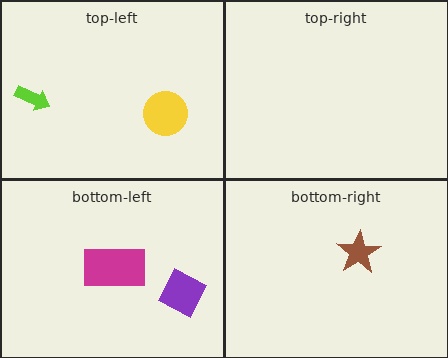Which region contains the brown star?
The bottom-right region.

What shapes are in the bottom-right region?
The brown star.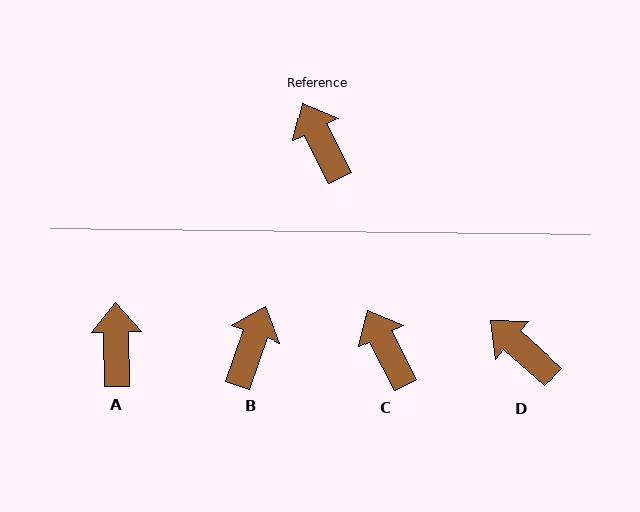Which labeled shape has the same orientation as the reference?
C.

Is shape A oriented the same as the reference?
No, it is off by about 26 degrees.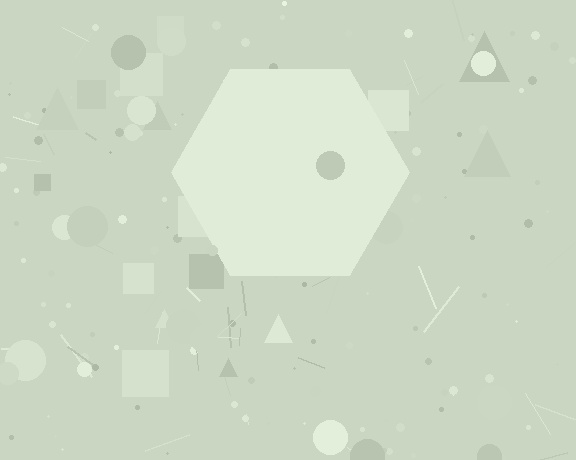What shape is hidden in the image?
A hexagon is hidden in the image.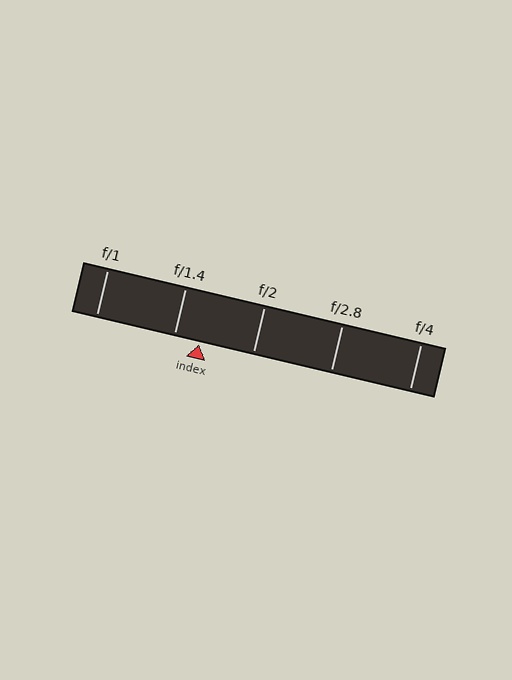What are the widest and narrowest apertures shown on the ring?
The widest aperture shown is f/1 and the narrowest is f/4.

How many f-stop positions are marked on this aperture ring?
There are 5 f-stop positions marked.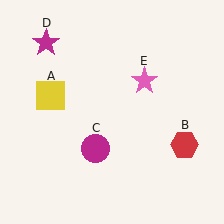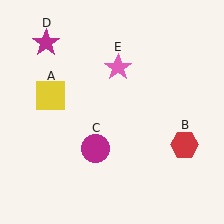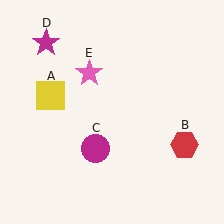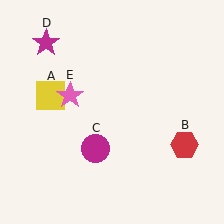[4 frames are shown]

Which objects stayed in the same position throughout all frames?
Yellow square (object A) and red hexagon (object B) and magenta circle (object C) and magenta star (object D) remained stationary.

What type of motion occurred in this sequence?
The pink star (object E) rotated counterclockwise around the center of the scene.